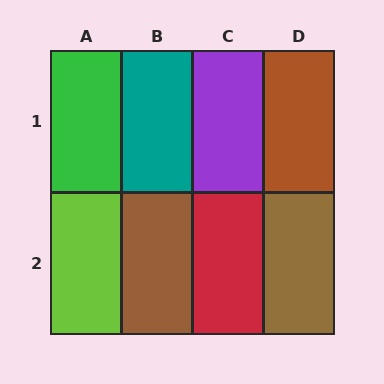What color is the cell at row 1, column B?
Teal.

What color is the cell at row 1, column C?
Purple.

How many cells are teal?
1 cell is teal.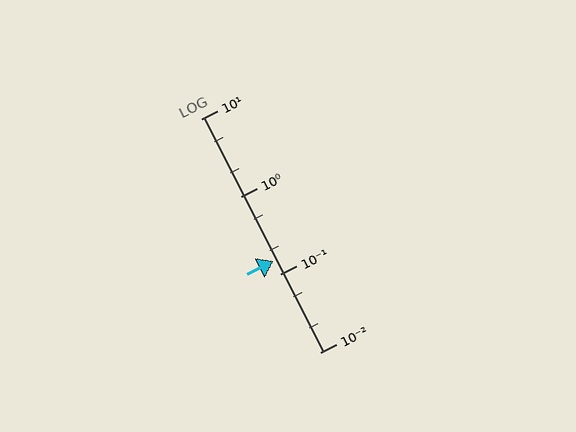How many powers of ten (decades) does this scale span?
The scale spans 3 decades, from 0.01 to 10.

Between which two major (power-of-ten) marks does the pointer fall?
The pointer is between 0.1 and 1.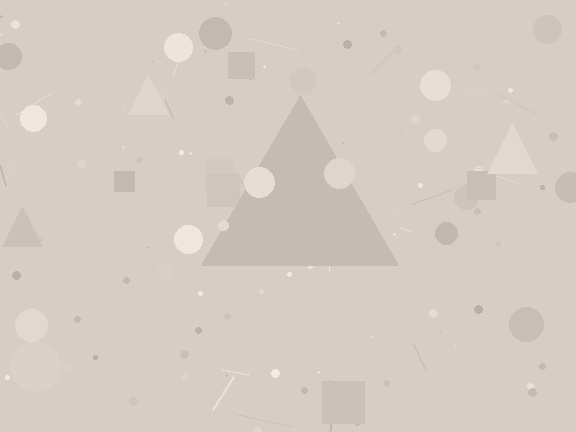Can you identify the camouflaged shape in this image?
The camouflaged shape is a triangle.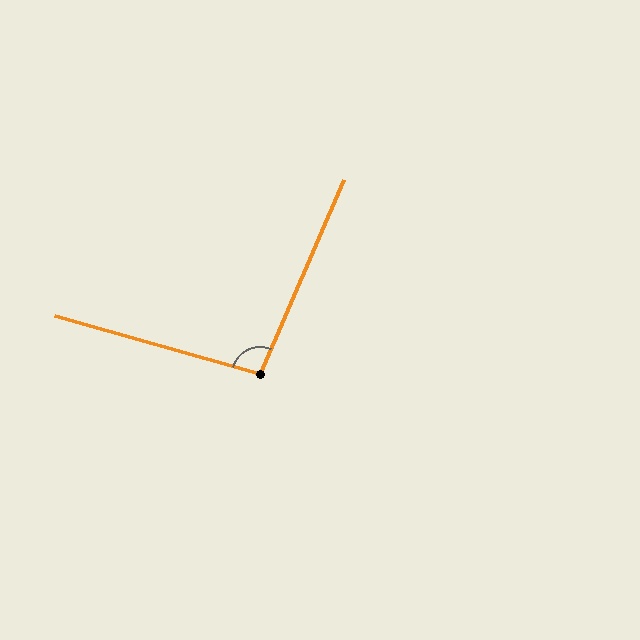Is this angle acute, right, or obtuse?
It is obtuse.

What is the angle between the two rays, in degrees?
Approximately 97 degrees.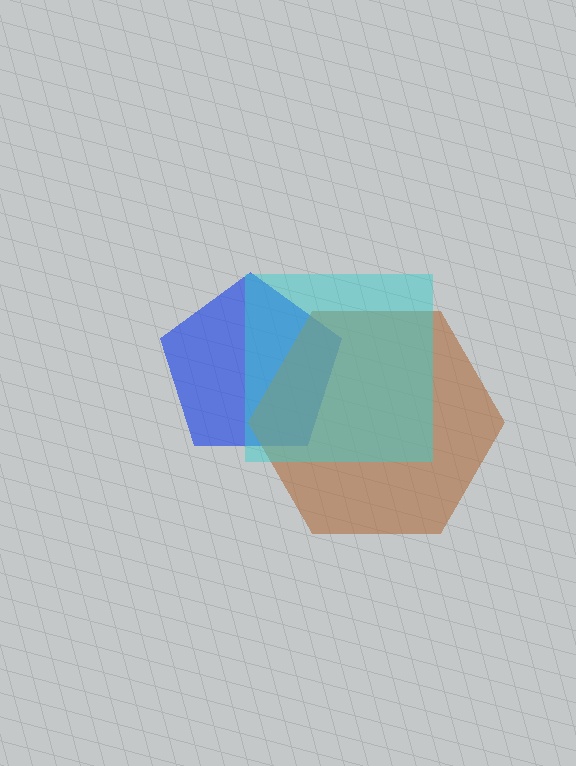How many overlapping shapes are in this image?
There are 3 overlapping shapes in the image.